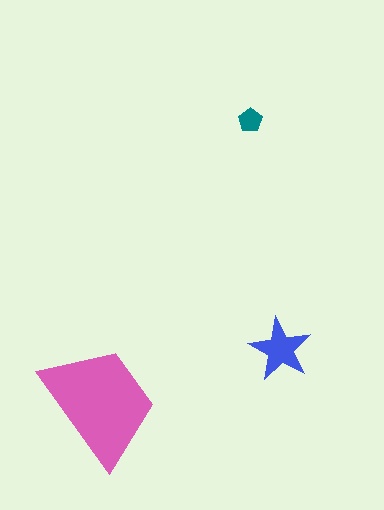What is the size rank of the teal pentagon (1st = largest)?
3rd.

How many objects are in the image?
There are 3 objects in the image.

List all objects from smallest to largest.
The teal pentagon, the blue star, the pink trapezoid.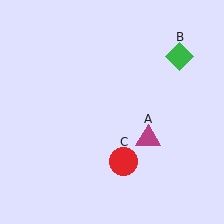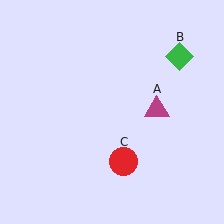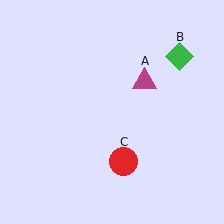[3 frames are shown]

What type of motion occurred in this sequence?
The magenta triangle (object A) rotated counterclockwise around the center of the scene.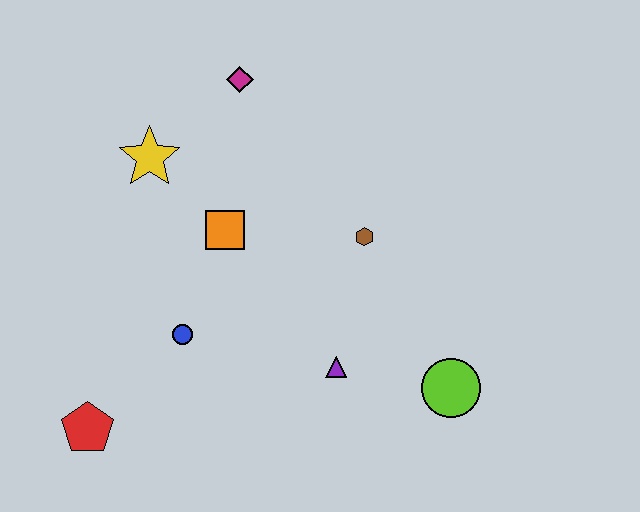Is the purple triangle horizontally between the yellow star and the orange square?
No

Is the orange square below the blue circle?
No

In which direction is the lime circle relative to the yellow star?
The lime circle is to the right of the yellow star.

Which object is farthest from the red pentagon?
The magenta diamond is farthest from the red pentagon.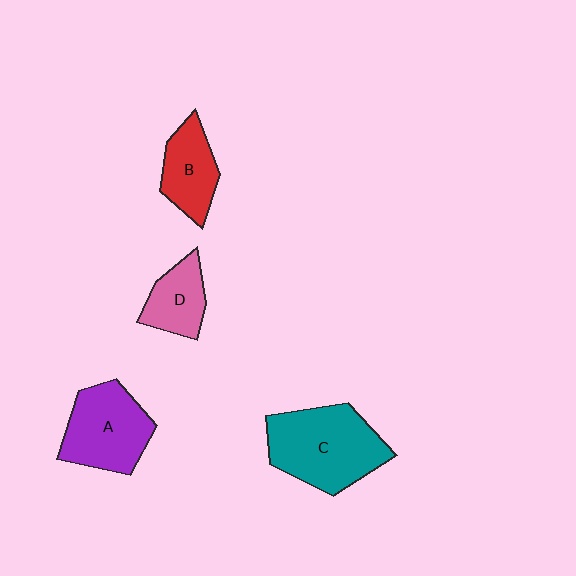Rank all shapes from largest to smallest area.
From largest to smallest: C (teal), A (purple), B (red), D (pink).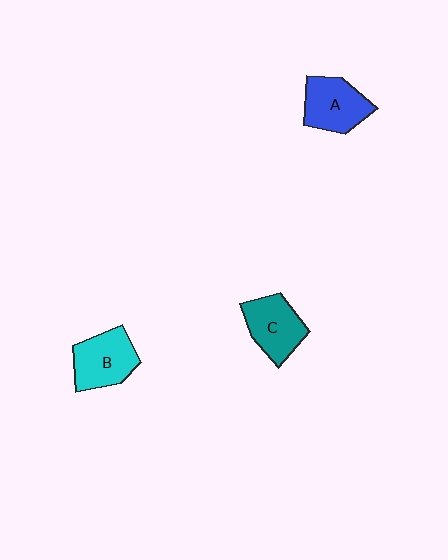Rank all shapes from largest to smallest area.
From largest to smallest: B (cyan), A (blue), C (teal).